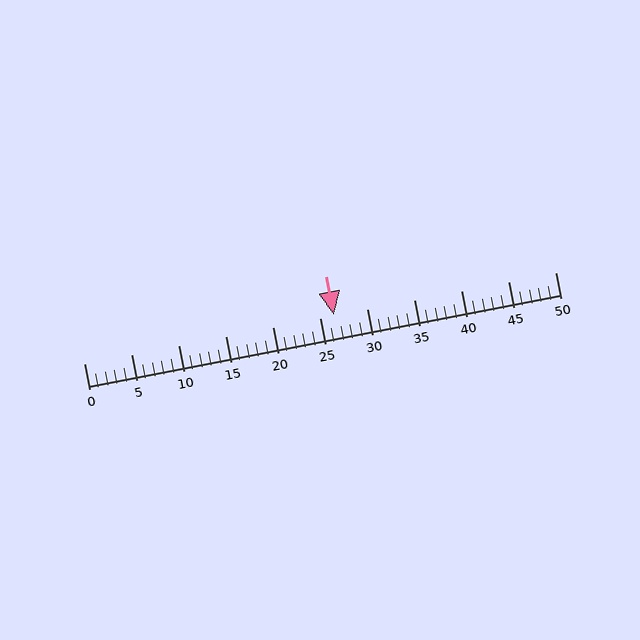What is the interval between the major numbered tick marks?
The major tick marks are spaced 5 units apart.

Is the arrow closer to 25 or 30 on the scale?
The arrow is closer to 25.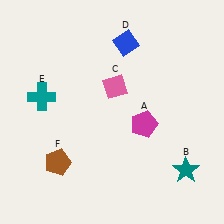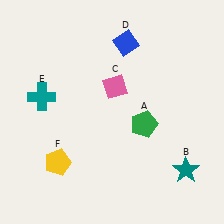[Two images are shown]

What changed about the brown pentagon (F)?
In Image 1, F is brown. In Image 2, it changed to yellow.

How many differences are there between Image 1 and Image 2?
There are 2 differences between the two images.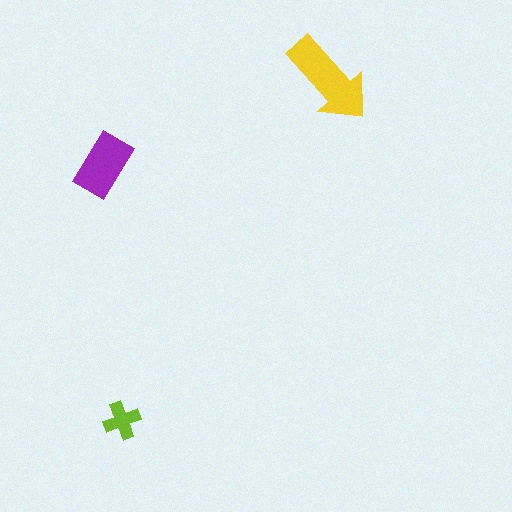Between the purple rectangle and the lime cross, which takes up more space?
The purple rectangle.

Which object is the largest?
The yellow arrow.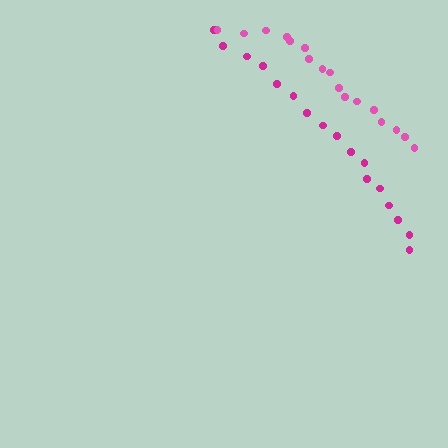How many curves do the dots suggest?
There are 2 distinct paths.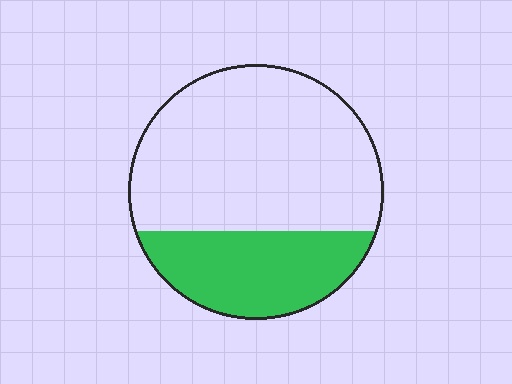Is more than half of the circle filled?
No.